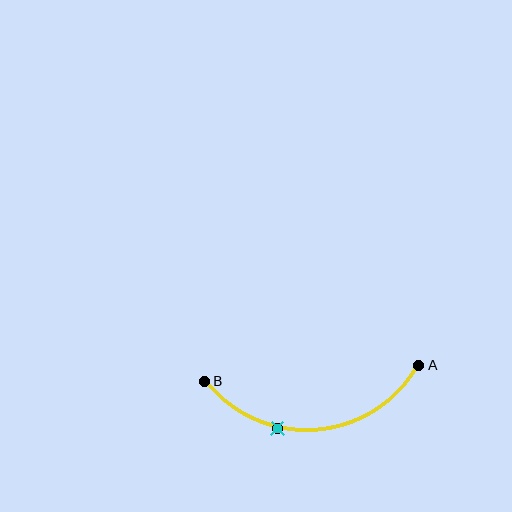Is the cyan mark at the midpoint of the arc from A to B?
No. The cyan mark lies on the arc but is closer to endpoint B. The arc midpoint would be at the point on the curve equidistant along the arc from both A and B.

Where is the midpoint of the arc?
The arc midpoint is the point on the curve farthest from the straight line joining A and B. It sits below that line.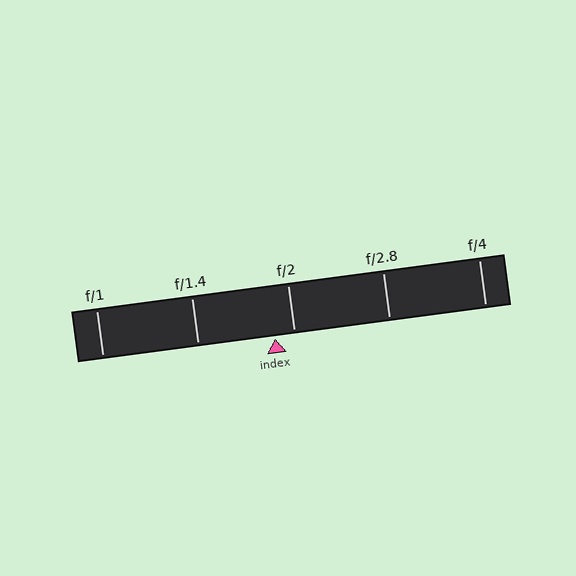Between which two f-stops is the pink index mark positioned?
The index mark is between f/1.4 and f/2.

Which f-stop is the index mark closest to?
The index mark is closest to f/2.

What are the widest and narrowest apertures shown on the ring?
The widest aperture shown is f/1 and the narrowest is f/4.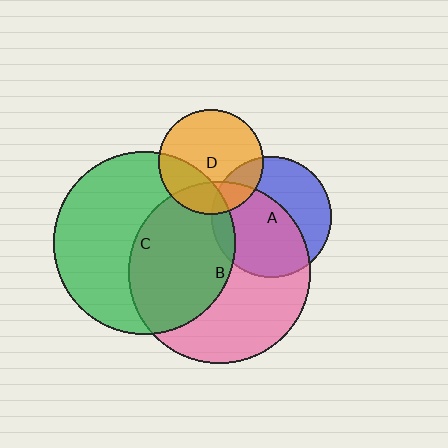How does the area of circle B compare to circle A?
Approximately 2.3 times.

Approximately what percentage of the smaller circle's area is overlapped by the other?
Approximately 10%.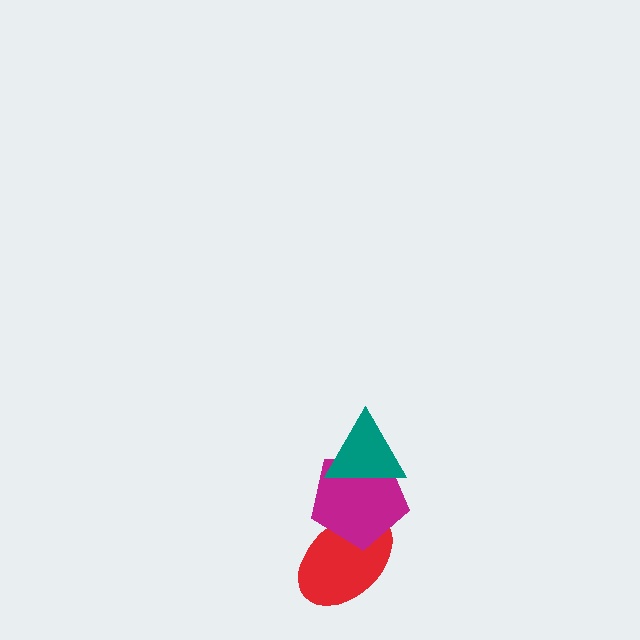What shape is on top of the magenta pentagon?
The teal triangle is on top of the magenta pentagon.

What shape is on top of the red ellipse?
The magenta pentagon is on top of the red ellipse.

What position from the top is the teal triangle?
The teal triangle is 1st from the top.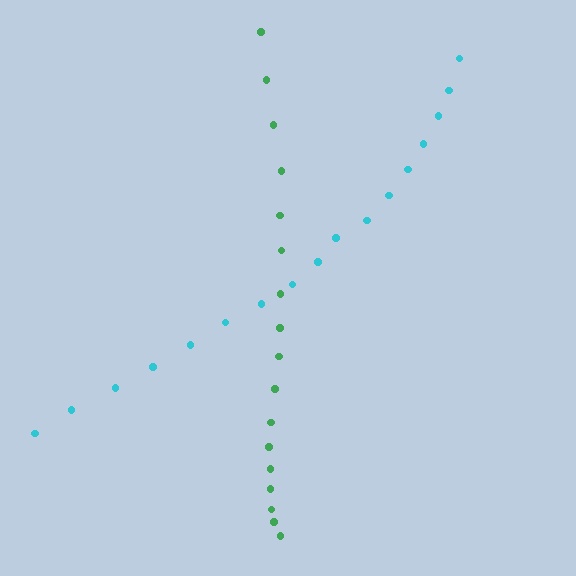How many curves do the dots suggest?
There are 2 distinct paths.